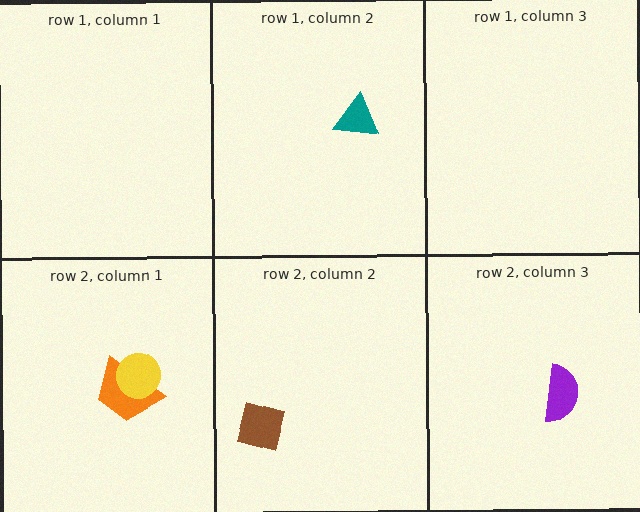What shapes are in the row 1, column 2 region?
The teal triangle.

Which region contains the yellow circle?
The row 2, column 1 region.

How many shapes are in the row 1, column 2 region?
1.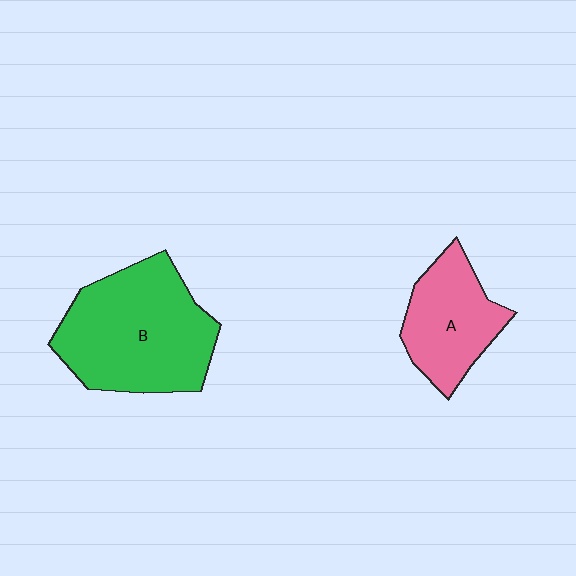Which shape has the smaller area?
Shape A (pink).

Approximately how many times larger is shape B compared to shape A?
Approximately 1.7 times.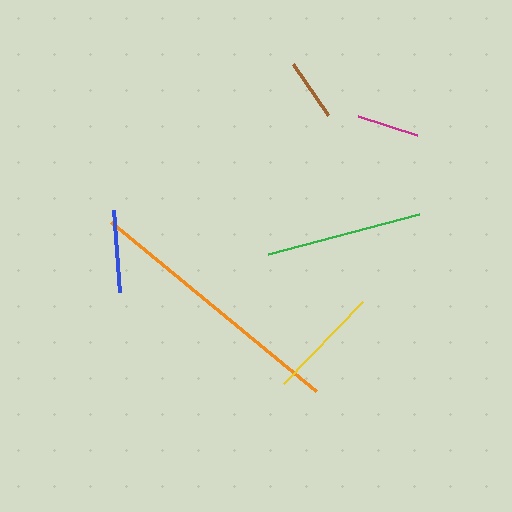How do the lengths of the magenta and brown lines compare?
The magenta and brown lines are approximately the same length.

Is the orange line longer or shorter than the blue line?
The orange line is longer than the blue line.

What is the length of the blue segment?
The blue segment is approximately 82 pixels long.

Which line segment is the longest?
The orange line is the longest at approximately 266 pixels.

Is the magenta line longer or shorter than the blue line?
The blue line is longer than the magenta line.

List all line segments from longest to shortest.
From longest to shortest: orange, green, yellow, blue, magenta, brown.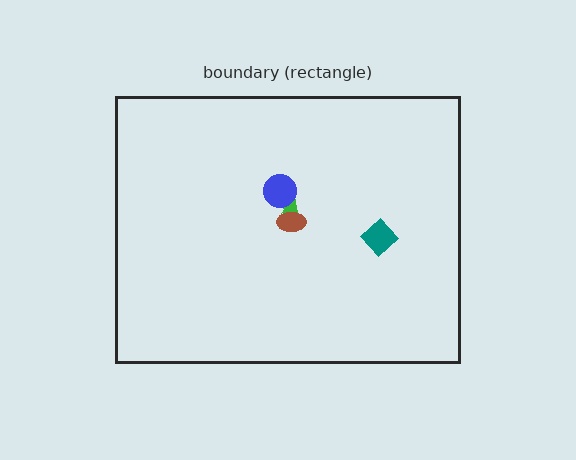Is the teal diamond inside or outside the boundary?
Inside.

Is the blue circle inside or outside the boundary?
Inside.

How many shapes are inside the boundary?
4 inside, 0 outside.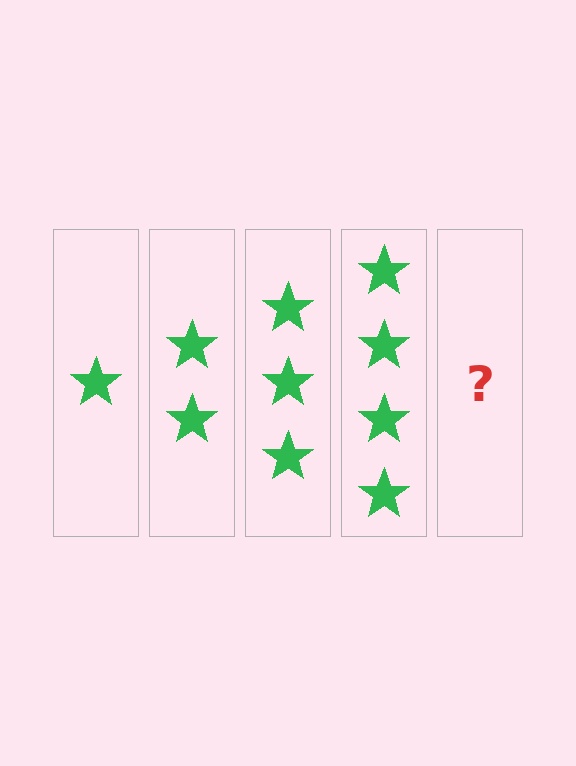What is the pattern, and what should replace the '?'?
The pattern is that each step adds one more star. The '?' should be 5 stars.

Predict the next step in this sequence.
The next step is 5 stars.